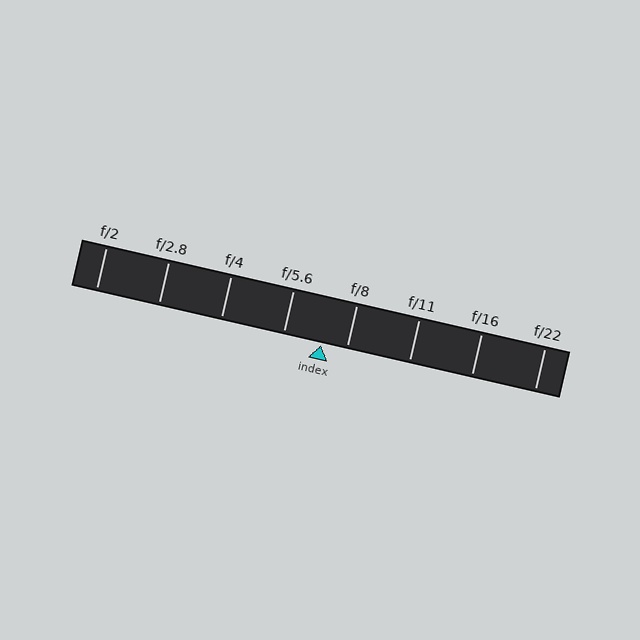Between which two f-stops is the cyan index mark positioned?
The index mark is between f/5.6 and f/8.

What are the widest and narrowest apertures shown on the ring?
The widest aperture shown is f/2 and the narrowest is f/22.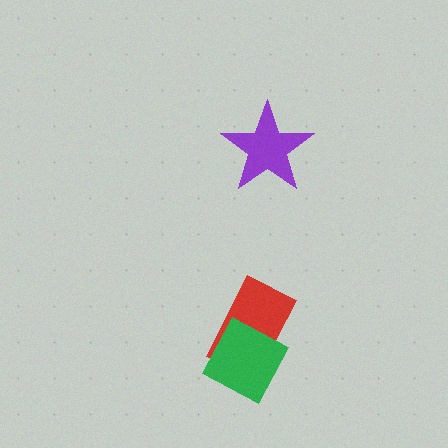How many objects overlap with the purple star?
0 objects overlap with the purple star.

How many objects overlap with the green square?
1 object overlaps with the green square.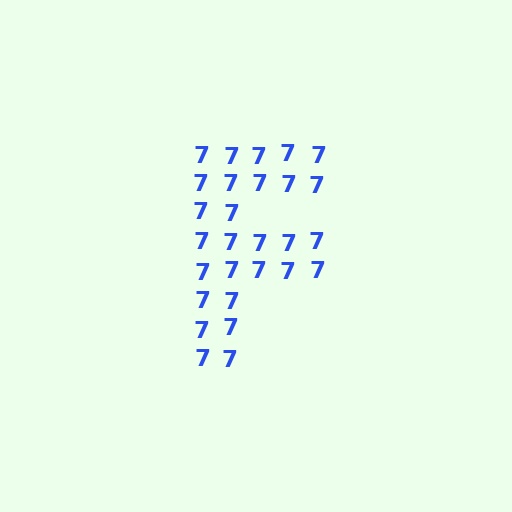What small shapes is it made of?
It is made of small digit 7's.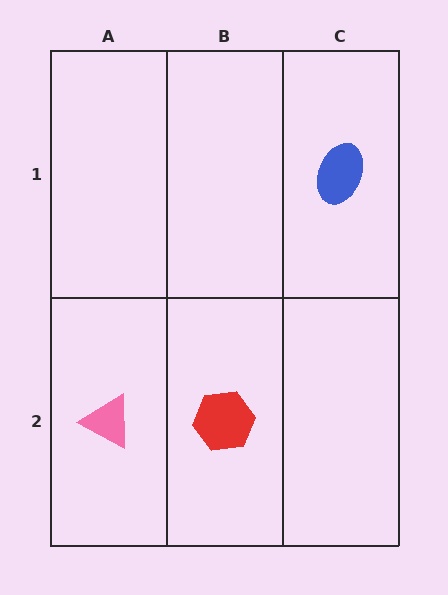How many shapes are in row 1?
1 shape.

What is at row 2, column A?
A pink triangle.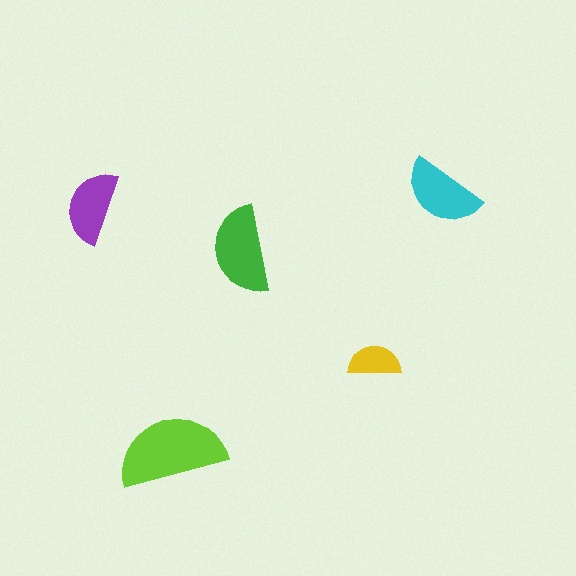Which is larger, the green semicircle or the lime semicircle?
The lime one.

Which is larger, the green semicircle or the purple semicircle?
The green one.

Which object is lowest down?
The lime semicircle is bottommost.